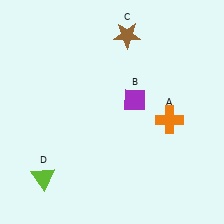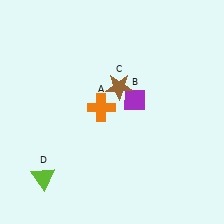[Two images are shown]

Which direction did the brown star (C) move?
The brown star (C) moved down.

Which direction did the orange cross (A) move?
The orange cross (A) moved left.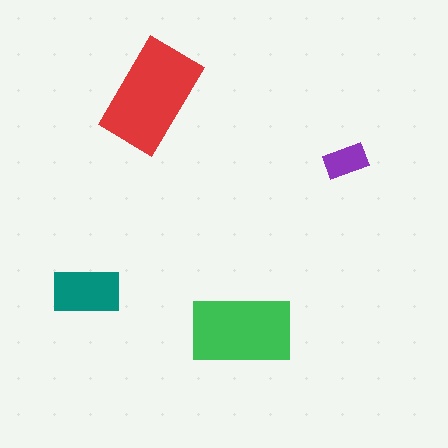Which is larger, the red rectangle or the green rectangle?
The red one.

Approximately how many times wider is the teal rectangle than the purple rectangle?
About 1.5 times wider.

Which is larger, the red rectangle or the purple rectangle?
The red one.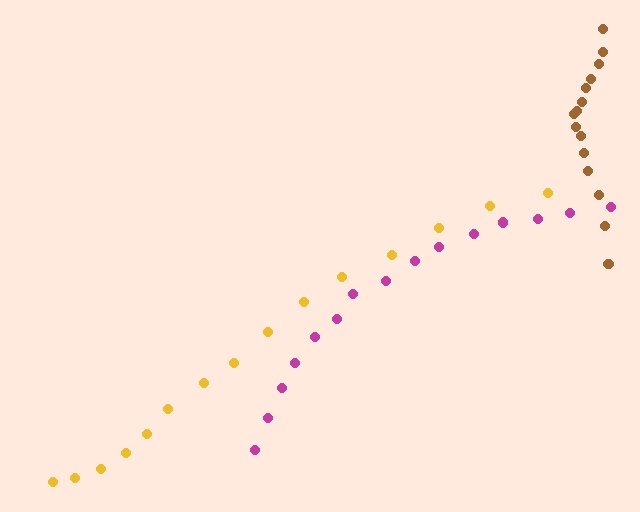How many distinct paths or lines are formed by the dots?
There are 3 distinct paths.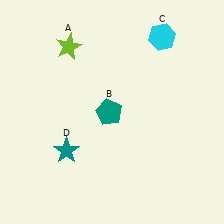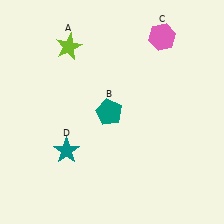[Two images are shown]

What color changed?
The hexagon (C) changed from cyan in Image 1 to pink in Image 2.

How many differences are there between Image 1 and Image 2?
There is 1 difference between the two images.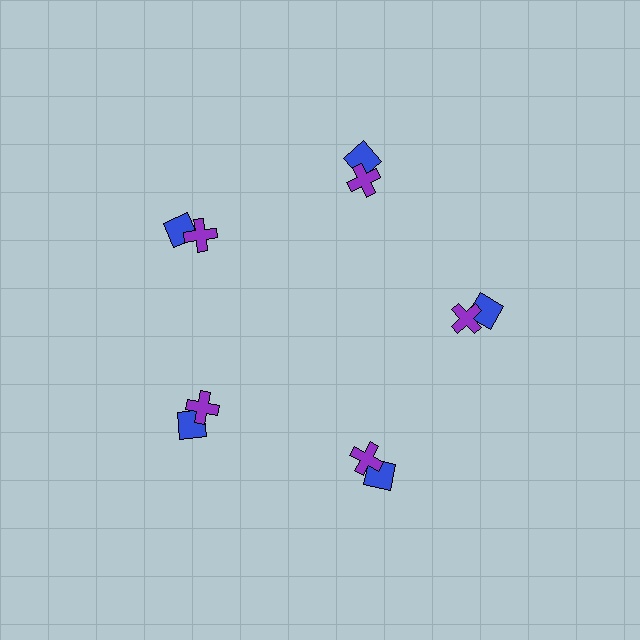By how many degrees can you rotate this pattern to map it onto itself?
The pattern maps onto itself every 72 degrees of rotation.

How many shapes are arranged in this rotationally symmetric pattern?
There are 10 shapes, arranged in 5 groups of 2.